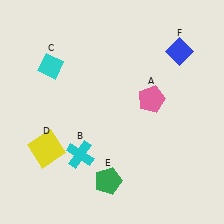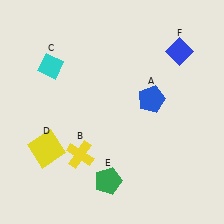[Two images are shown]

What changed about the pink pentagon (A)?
In Image 1, A is pink. In Image 2, it changed to blue.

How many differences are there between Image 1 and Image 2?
There are 2 differences between the two images.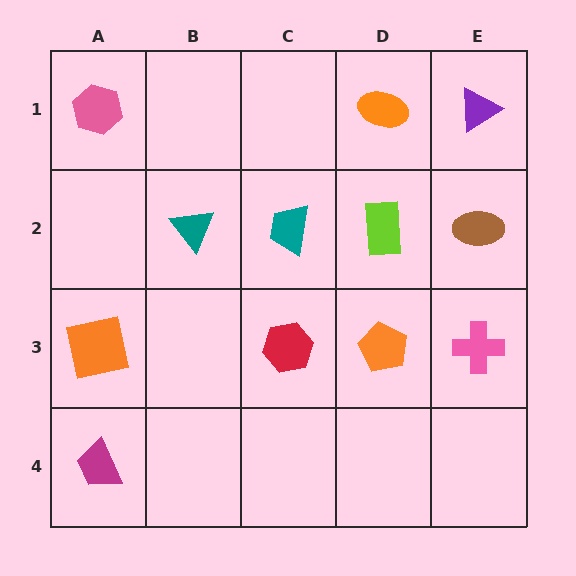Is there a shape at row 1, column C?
No, that cell is empty.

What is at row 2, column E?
A brown ellipse.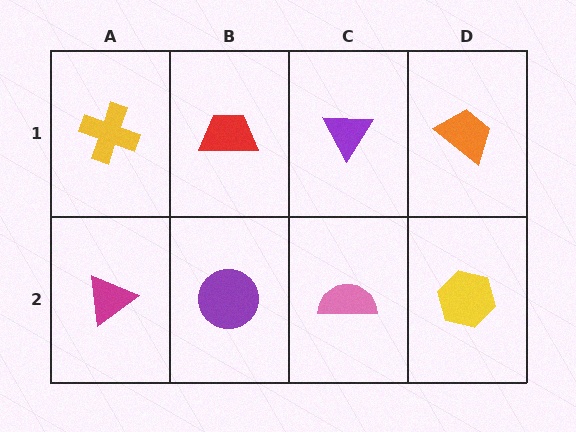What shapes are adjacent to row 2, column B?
A red trapezoid (row 1, column B), a magenta triangle (row 2, column A), a pink semicircle (row 2, column C).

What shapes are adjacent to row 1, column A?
A magenta triangle (row 2, column A), a red trapezoid (row 1, column B).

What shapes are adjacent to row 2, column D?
An orange trapezoid (row 1, column D), a pink semicircle (row 2, column C).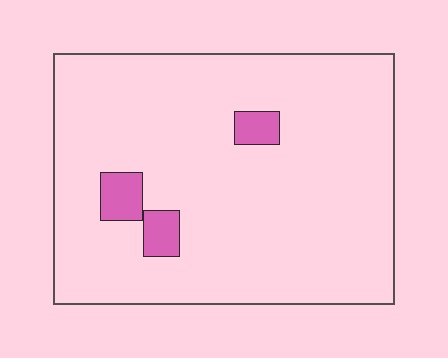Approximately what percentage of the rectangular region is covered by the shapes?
Approximately 5%.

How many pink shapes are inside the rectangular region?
3.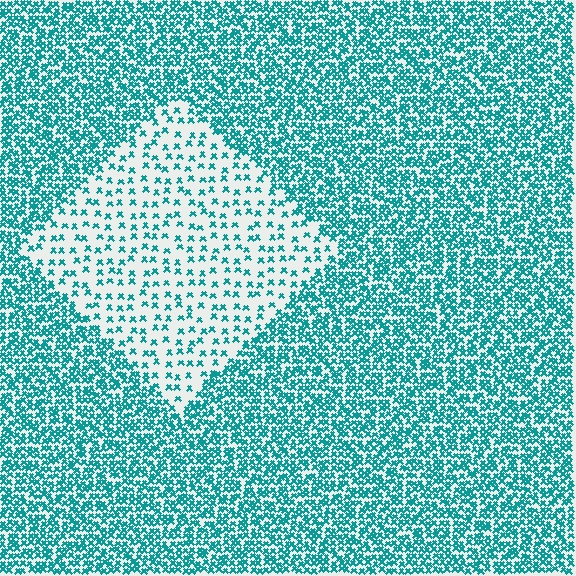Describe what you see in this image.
The image contains small teal elements arranged at two different densities. A diamond-shaped region is visible where the elements are less densely packed than the surrounding area.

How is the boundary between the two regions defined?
The boundary is defined by a change in element density (approximately 2.9x ratio). All elements are the same color, size, and shape.